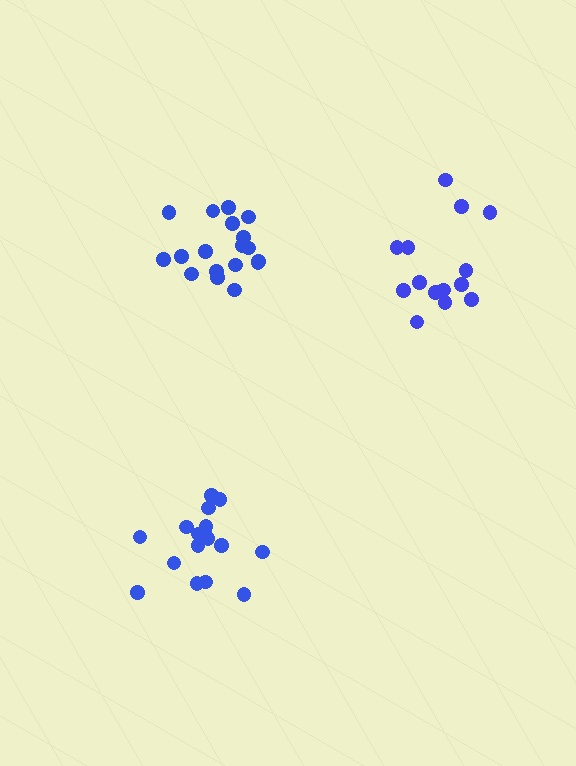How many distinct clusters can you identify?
There are 3 distinct clusters.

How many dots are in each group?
Group 1: 18 dots, Group 2: 14 dots, Group 3: 17 dots (49 total).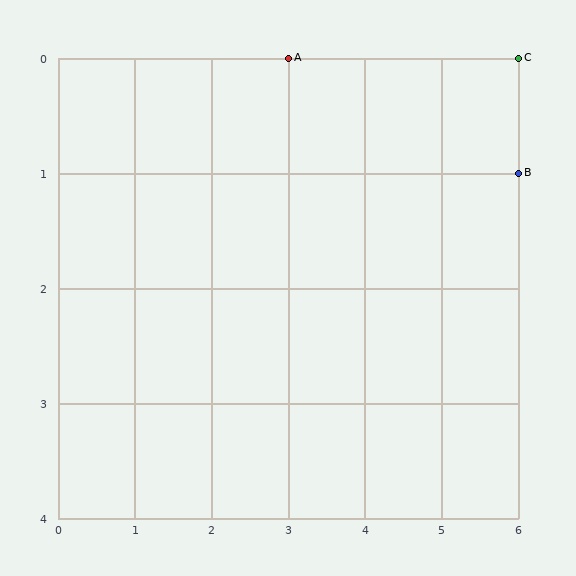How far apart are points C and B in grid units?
Points C and B are 1 row apart.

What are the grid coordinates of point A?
Point A is at grid coordinates (3, 0).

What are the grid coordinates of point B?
Point B is at grid coordinates (6, 1).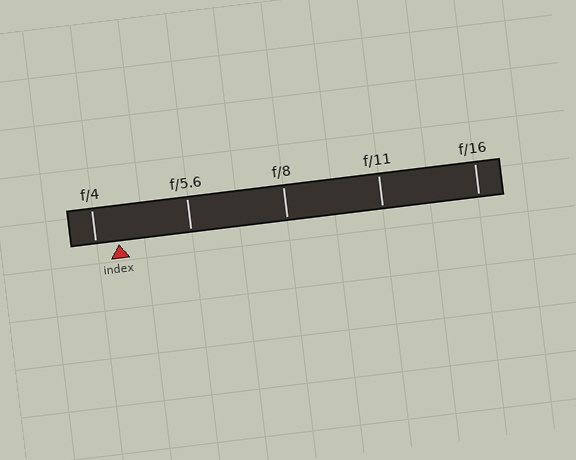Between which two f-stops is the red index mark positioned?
The index mark is between f/4 and f/5.6.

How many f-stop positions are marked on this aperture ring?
There are 5 f-stop positions marked.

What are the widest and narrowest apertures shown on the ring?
The widest aperture shown is f/4 and the narrowest is f/16.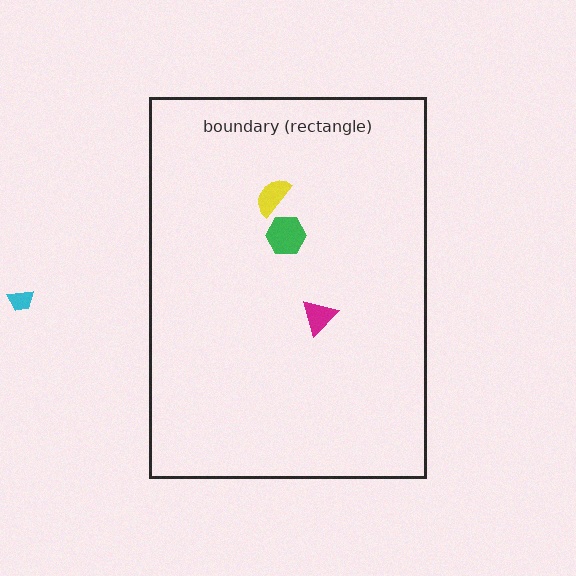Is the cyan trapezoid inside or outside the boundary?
Outside.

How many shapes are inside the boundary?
3 inside, 1 outside.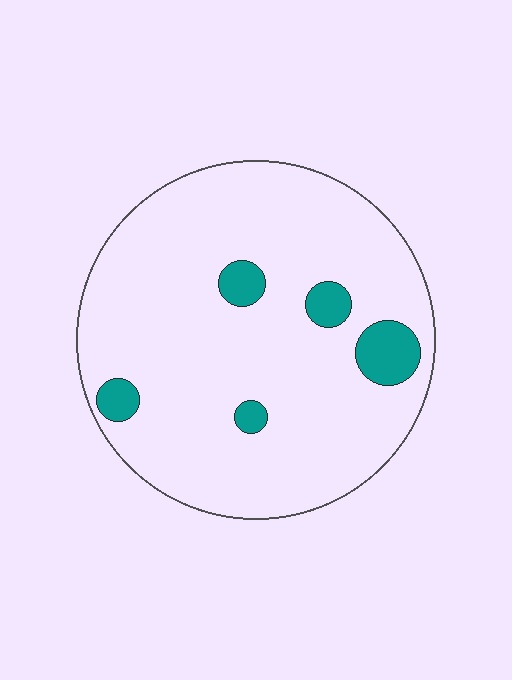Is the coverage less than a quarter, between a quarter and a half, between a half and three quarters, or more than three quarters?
Less than a quarter.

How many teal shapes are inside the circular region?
5.